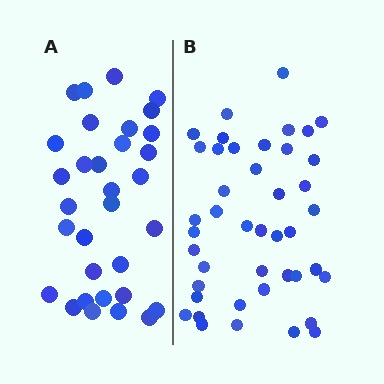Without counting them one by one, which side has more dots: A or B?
Region B (the right region) has more dots.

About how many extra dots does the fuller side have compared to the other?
Region B has roughly 12 or so more dots than region A.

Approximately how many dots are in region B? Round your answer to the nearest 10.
About 40 dots. (The exact count is 43, which rounds to 40.)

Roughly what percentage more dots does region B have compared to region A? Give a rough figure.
About 35% more.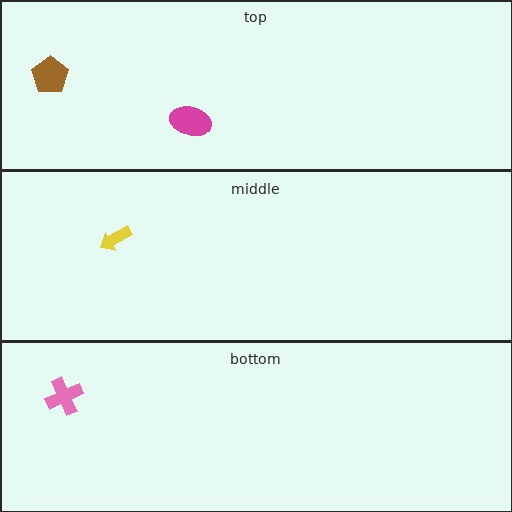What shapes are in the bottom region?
The pink cross.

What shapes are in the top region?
The brown pentagon, the magenta ellipse.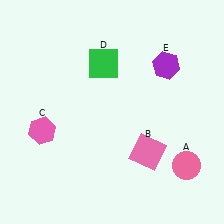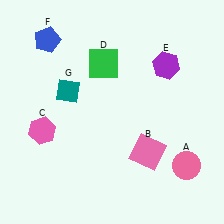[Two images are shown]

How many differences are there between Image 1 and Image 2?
There are 2 differences between the two images.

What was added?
A blue pentagon (F), a teal diamond (G) were added in Image 2.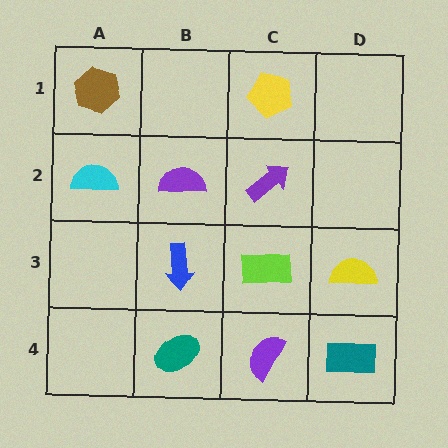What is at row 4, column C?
A purple semicircle.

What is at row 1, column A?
A brown hexagon.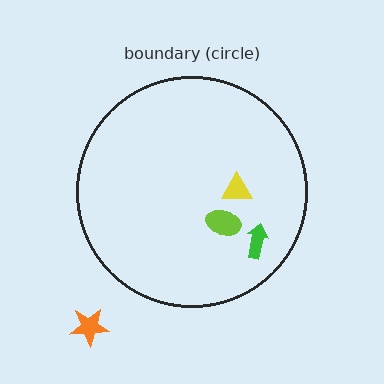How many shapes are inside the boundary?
3 inside, 1 outside.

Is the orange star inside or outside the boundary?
Outside.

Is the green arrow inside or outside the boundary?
Inside.